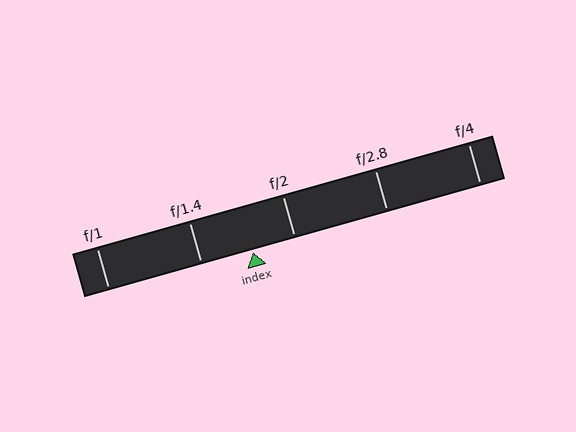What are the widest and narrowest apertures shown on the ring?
The widest aperture shown is f/1 and the narrowest is f/4.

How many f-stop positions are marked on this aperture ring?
There are 5 f-stop positions marked.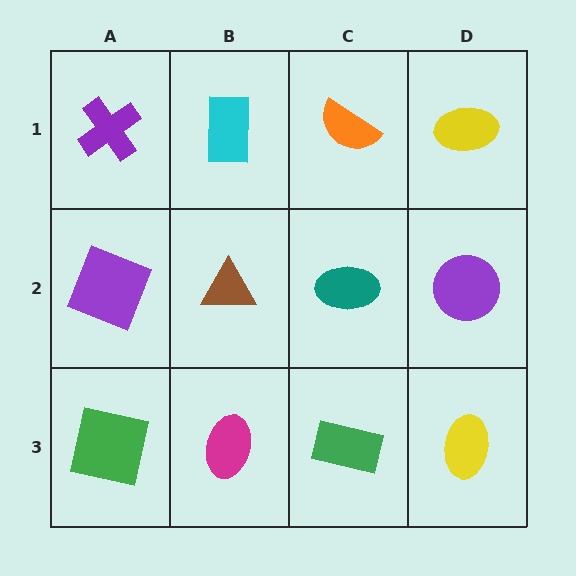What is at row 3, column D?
A yellow ellipse.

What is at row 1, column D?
A yellow ellipse.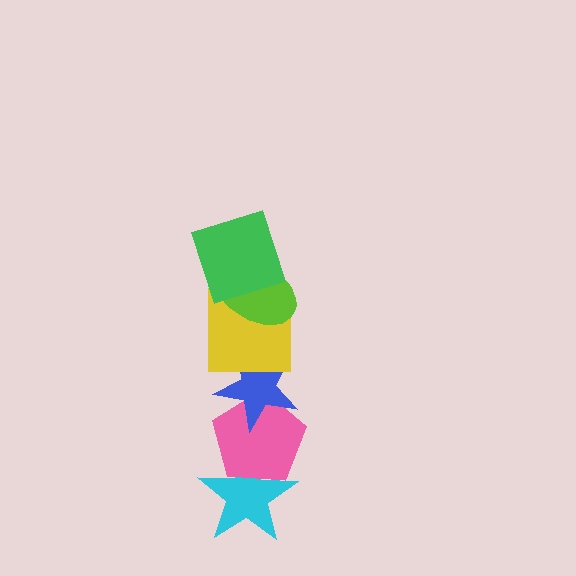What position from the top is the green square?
The green square is 1st from the top.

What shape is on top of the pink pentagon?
The blue star is on top of the pink pentagon.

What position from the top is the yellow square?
The yellow square is 3rd from the top.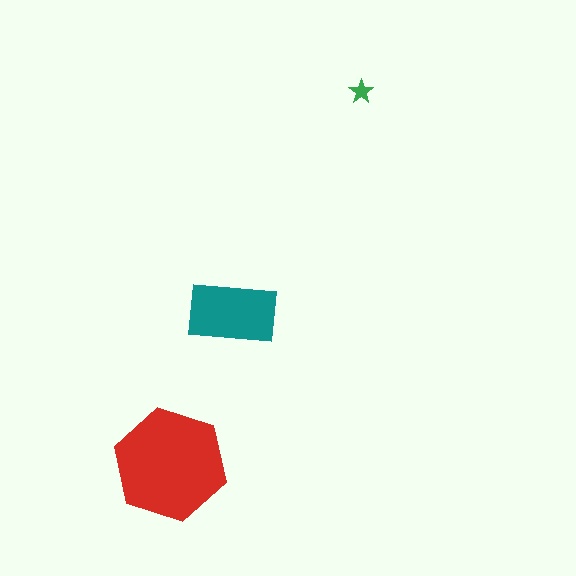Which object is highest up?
The green star is topmost.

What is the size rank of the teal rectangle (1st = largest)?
2nd.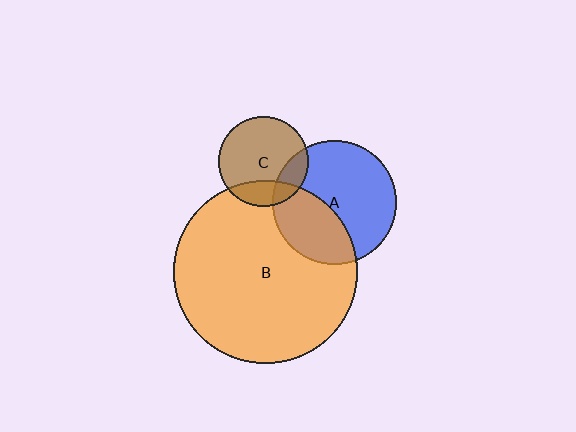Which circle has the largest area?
Circle B (orange).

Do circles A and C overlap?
Yes.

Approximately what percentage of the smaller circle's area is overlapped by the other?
Approximately 20%.